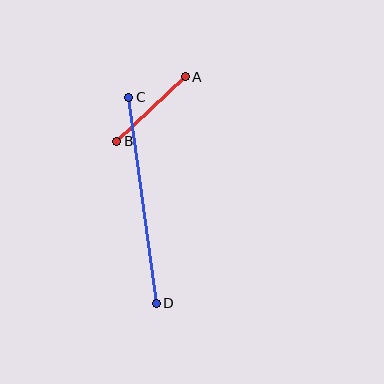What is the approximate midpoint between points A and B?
The midpoint is at approximately (151, 109) pixels.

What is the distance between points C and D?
The distance is approximately 208 pixels.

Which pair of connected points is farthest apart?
Points C and D are farthest apart.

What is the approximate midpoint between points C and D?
The midpoint is at approximately (142, 200) pixels.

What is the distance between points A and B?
The distance is approximately 94 pixels.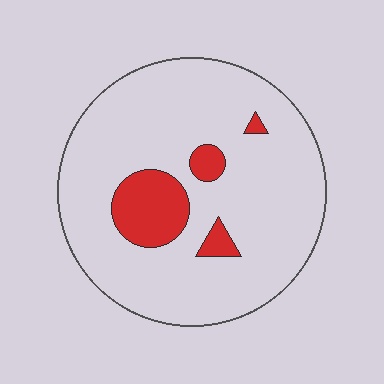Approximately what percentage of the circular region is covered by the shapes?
Approximately 15%.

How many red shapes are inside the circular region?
4.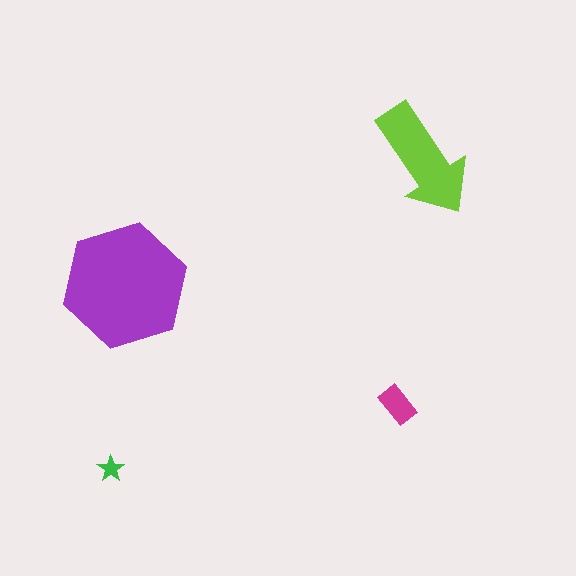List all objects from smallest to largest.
The green star, the magenta rectangle, the lime arrow, the purple hexagon.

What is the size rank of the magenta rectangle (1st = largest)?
3rd.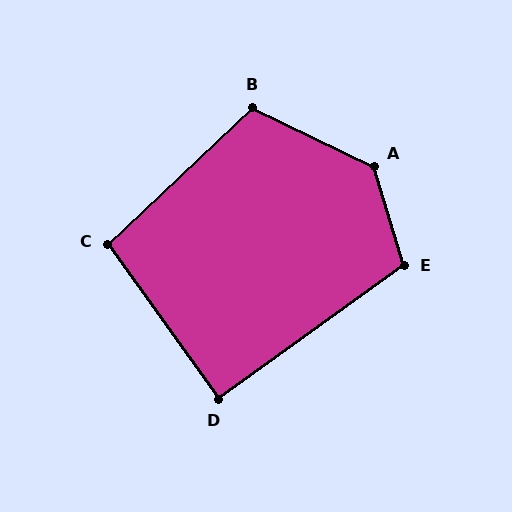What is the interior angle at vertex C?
Approximately 98 degrees (obtuse).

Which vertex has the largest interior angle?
A, at approximately 133 degrees.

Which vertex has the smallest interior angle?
D, at approximately 89 degrees.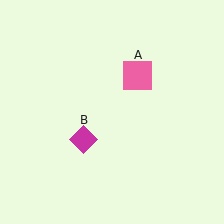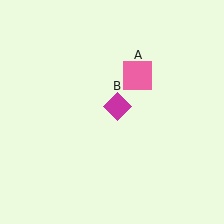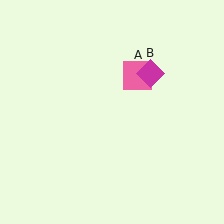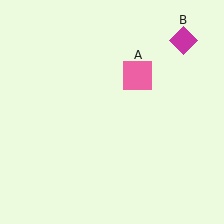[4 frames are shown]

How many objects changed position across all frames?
1 object changed position: magenta diamond (object B).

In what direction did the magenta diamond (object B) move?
The magenta diamond (object B) moved up and to the right.